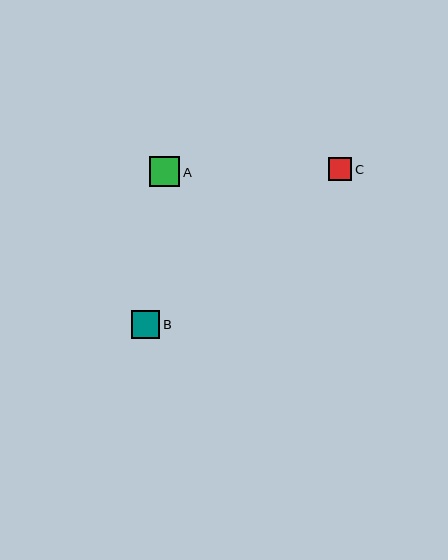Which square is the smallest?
Square C is the smallest with a size of approximately 23 pixels.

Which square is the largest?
Square A is the largest with a size of approximately 30 pixels.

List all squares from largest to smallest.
From largest to smallest: A, B, C.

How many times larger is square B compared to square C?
Square B is approximately 1.2 times the size of square C.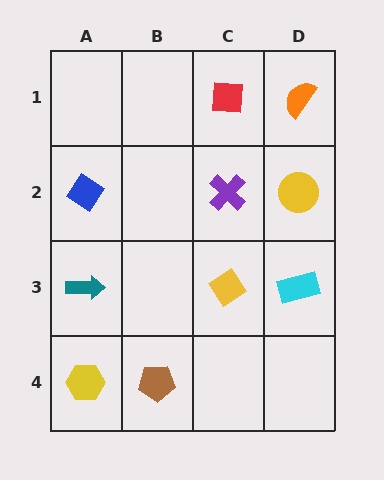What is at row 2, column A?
A blue diamond.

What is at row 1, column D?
An orange semicircle.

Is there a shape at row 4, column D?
No, that cell is empty.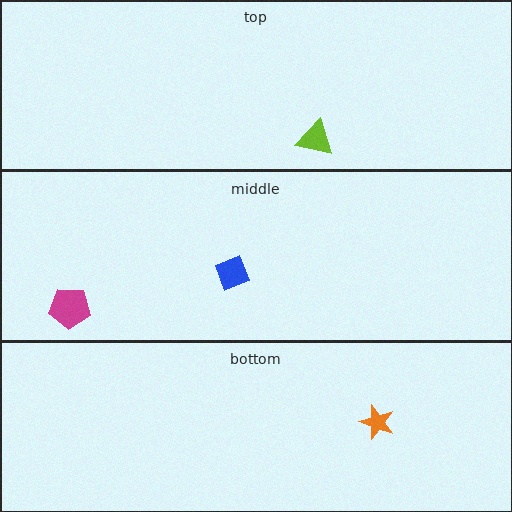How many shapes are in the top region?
1.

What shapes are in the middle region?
The magenta pentagon, the blue diamond.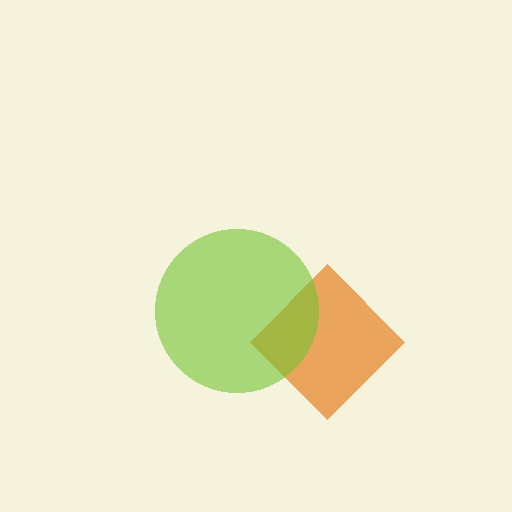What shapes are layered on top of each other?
The layered shapes are: an orange diamond, a lime circle.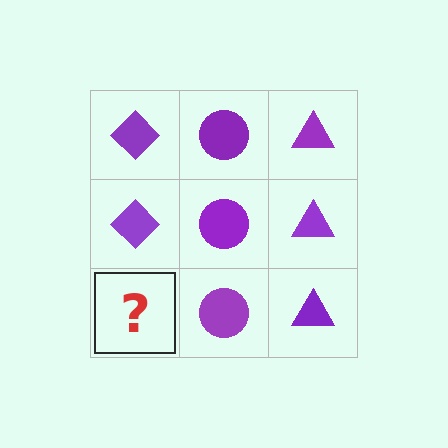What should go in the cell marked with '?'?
The missing cell should contain a purple diamond.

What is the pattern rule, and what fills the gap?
The rule is that each column has a consistent shape. The gap should be filled with a purple diamond.